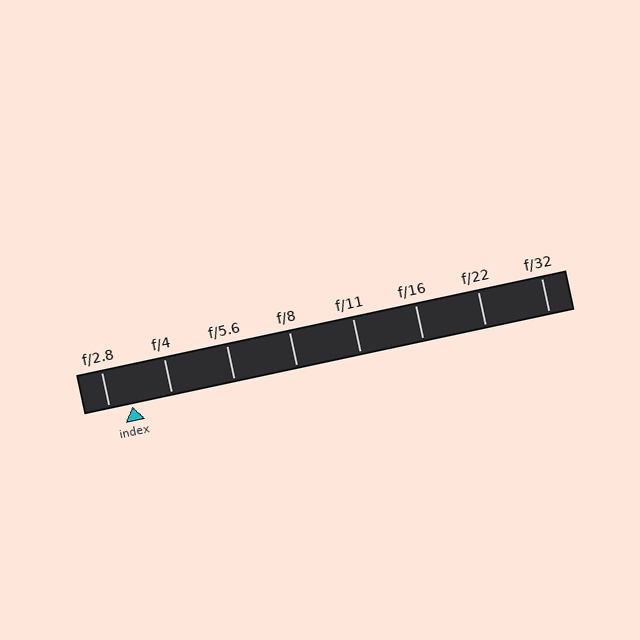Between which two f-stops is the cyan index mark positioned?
The index mark is between f/2.8 and f/4.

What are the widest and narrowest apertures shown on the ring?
The widest aperture shown is f/2.8 and the narrowest is f/32.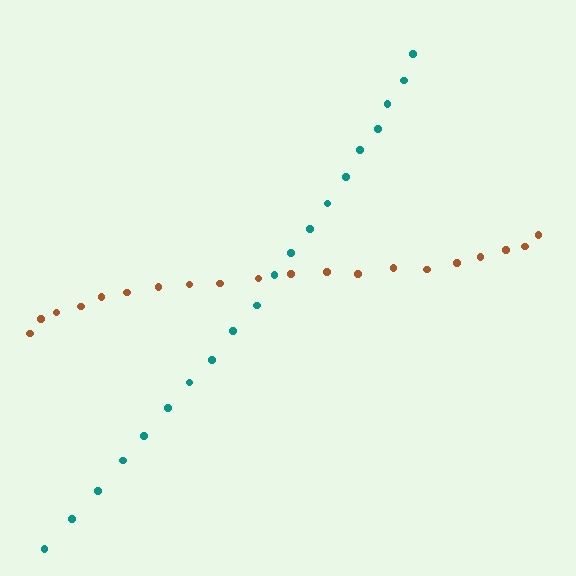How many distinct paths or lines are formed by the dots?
There are 2 distinct paths.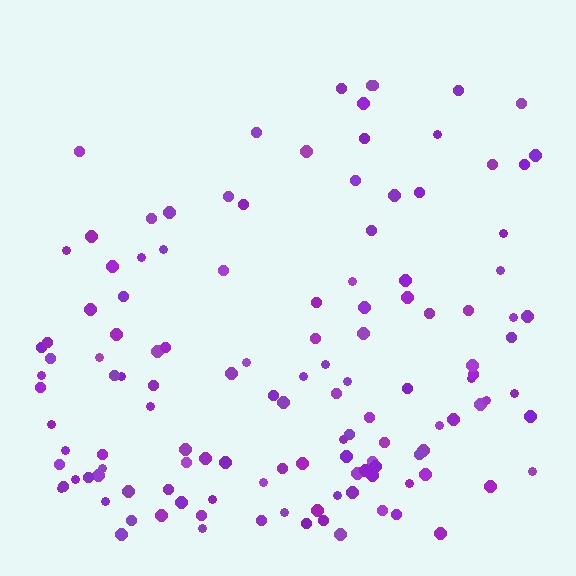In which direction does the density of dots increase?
From top to bottom, with the bottom side densest.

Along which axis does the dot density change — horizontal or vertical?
Vertical.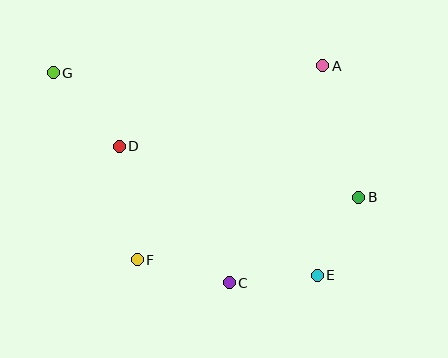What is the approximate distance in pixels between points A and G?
The distance between A and G is approximately 269 pixels.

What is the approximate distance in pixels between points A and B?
The distance between A and B is approximately 136 pixels.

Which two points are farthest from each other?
Points E and G are farthest from each other.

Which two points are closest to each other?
Points B and E are closest to each other.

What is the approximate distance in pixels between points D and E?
The distance between D and E is approximately 236 pixels.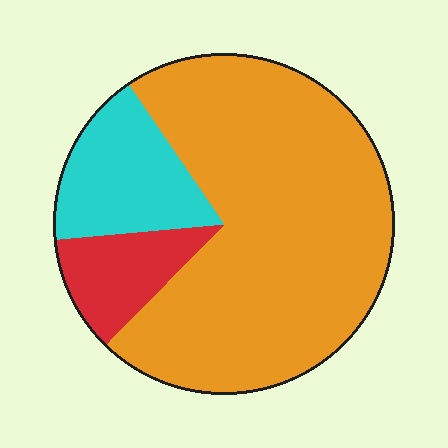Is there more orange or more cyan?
Orange.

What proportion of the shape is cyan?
Cyan covers around 15% of the shape.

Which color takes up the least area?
Red, at roughly 10%.